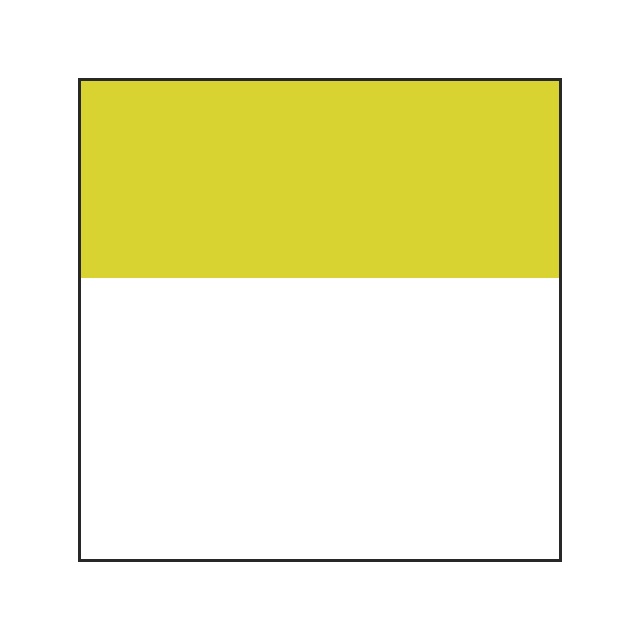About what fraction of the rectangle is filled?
About two fifths (2/5).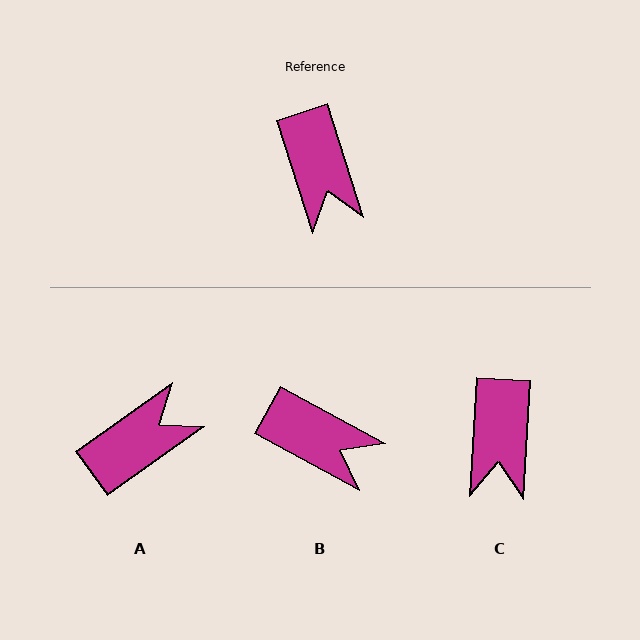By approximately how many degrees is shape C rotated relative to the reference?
Approximately 21 degrees clockwise.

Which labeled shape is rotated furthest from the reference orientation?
A, about 108 degrees away.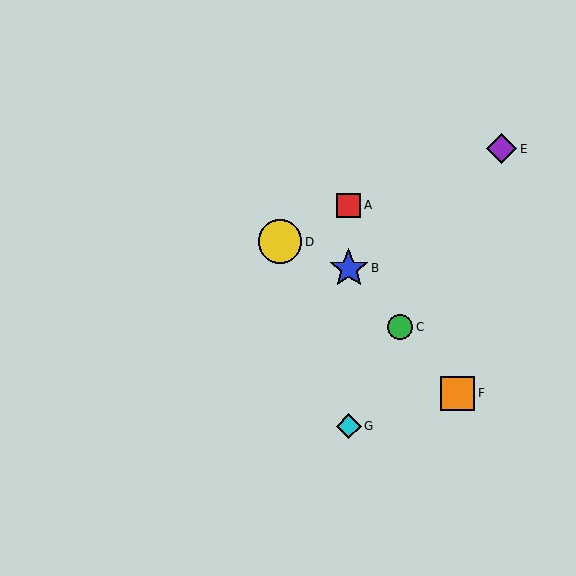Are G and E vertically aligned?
No, G is at x≈349 and E is at x≈502.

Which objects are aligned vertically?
Objects A, B, G are aligned vertically.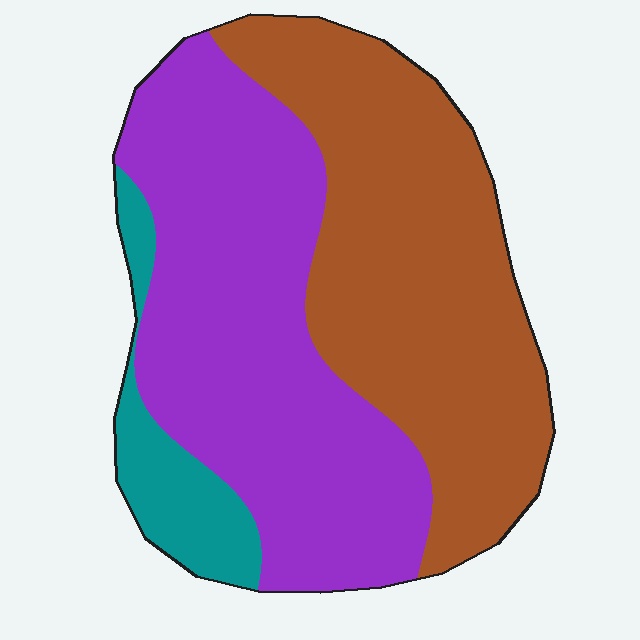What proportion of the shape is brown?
Brown takes up about two fifths (2/5) of the shape.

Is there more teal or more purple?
Purple.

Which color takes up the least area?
Teal, at roughly 10%.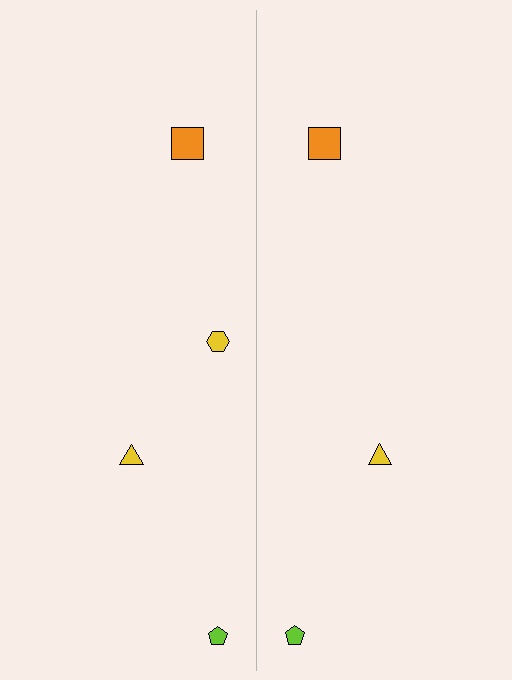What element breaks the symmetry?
A yellow hexagon is missing from the right side.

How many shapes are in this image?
There are 7 shapes in this image.